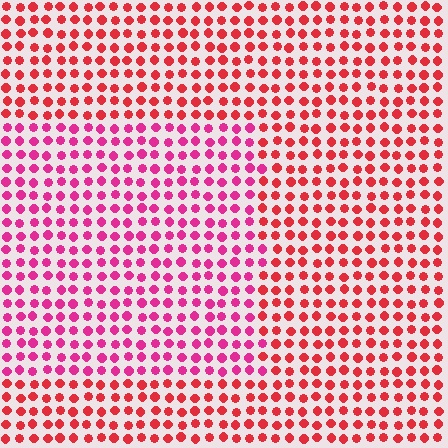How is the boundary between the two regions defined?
The boundary is defined purely by a slight shift in hue (about 30 degrees). Spacing, size, and orientation are identical on both sides.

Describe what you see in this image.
The image is filled with small red elements in a uniform arrangement. A rectangle-shaped region is visible where the elements are tinted to a slightly different hue, forming a subtle color boundary.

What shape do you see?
I see a rectangle.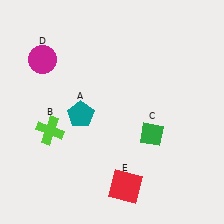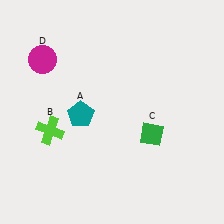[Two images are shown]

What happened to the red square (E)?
The red square (E) was removed in Image 2. It was in the bottom-right area of Image 1.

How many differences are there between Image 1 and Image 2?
There is 1 difference between the two images.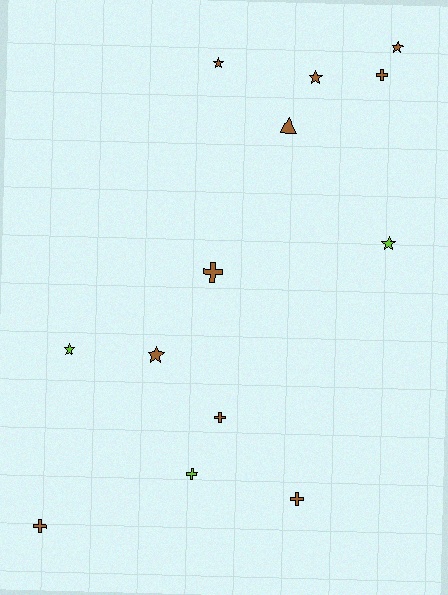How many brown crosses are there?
There are 5 brown crosses.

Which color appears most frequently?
Brown, with 10 objects.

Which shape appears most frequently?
Star, with 6 objects.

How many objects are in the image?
There are 13 objects.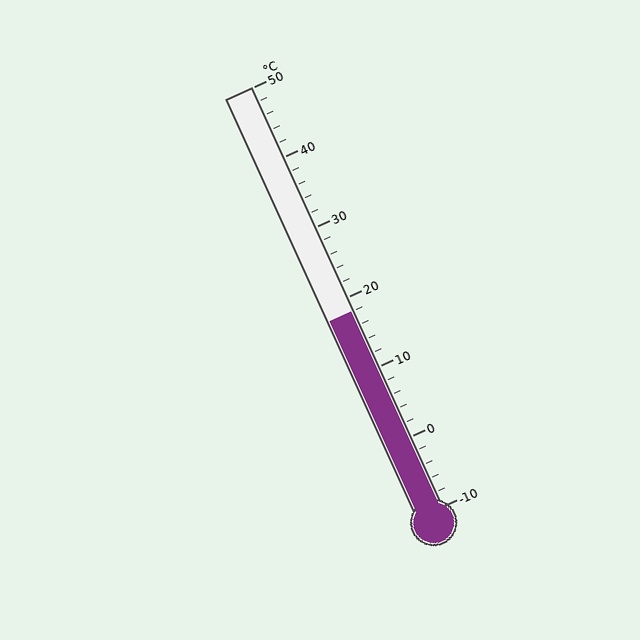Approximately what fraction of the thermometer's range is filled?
The thermometer is filled to approximately 45% of its range.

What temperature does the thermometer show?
The thermometer shows approximately 18°C.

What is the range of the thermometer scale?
The thermometer scale ranges from -10°C to 50°C.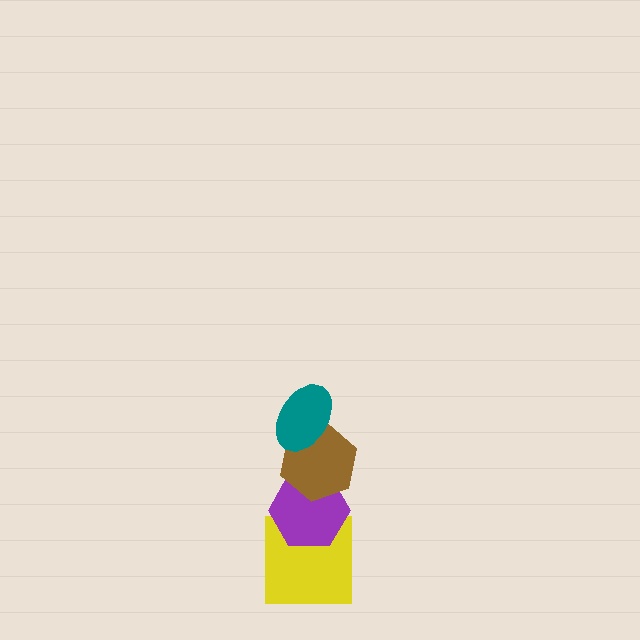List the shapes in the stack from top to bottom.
From top to bottom: the teal ellipse, the brown hexagon, the purple hexagon, the yellow square.